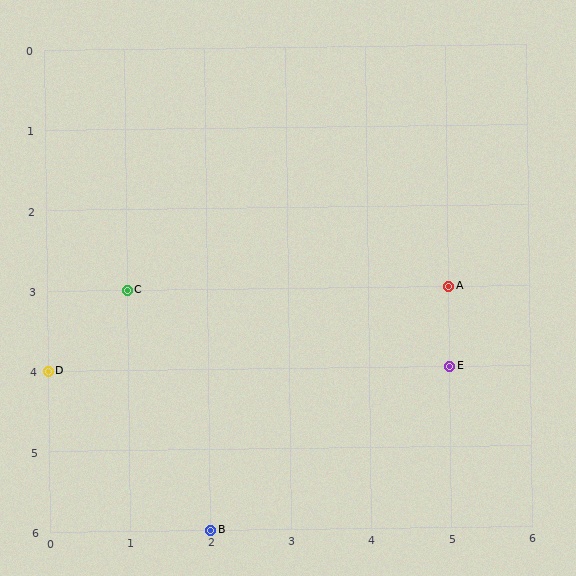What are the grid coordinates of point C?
Point C is at grid coordinates (1, 3).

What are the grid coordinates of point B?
Point B is at grid coordinates (2, 6).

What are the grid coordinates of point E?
Point E is at grid coordinates (5, 4).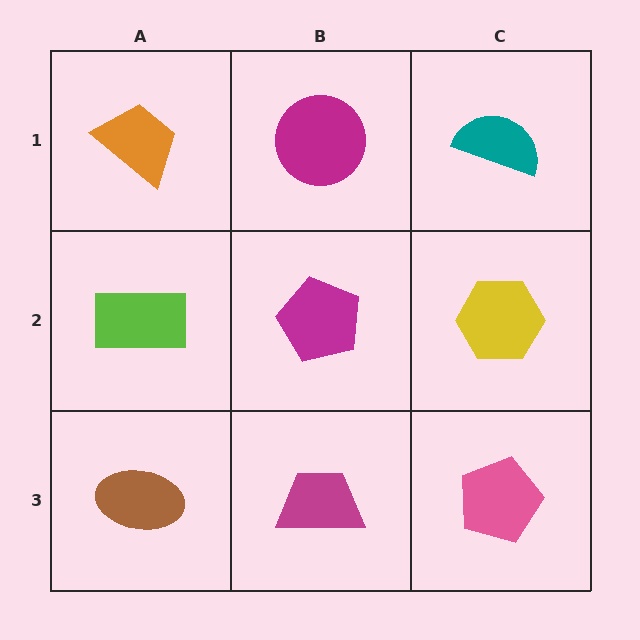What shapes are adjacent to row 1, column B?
A magenta pentagon (row 2, column B), an orange trapezoid (row 1, column A), a teal semicircle (row 1, column C).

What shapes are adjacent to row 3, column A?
A lime rectangle (row 2, column A), a magenta trapezoid (row 3, column B).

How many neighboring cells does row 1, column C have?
2.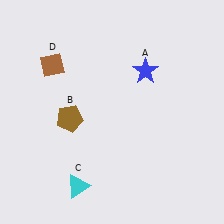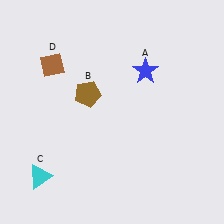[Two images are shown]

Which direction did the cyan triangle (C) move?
The cyan triangle (C) moved left.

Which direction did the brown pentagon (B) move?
The brown pentagon (B) moved up.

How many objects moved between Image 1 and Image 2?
2 objects moved between the two images.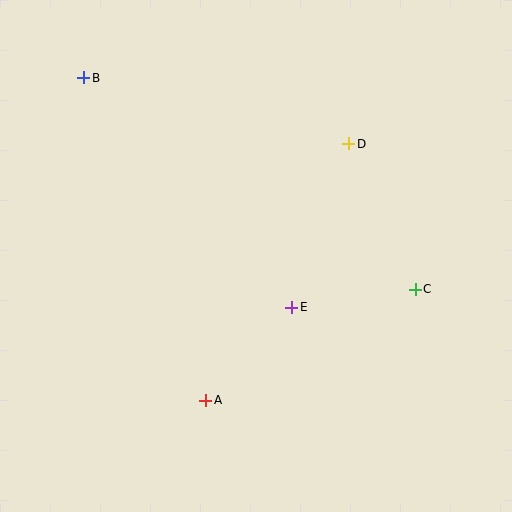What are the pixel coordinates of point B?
Point B is at (84, 78).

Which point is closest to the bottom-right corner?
Point C is closest to the bottom-right corner.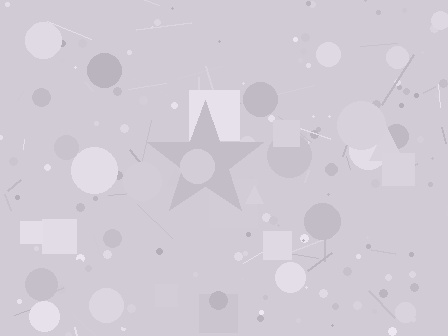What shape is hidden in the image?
A star is hidden in the image.